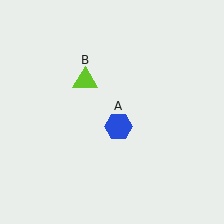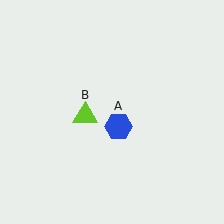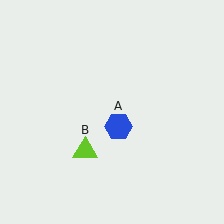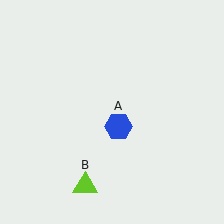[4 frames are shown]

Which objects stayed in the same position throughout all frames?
Blue hexagon (object A) remained stationary.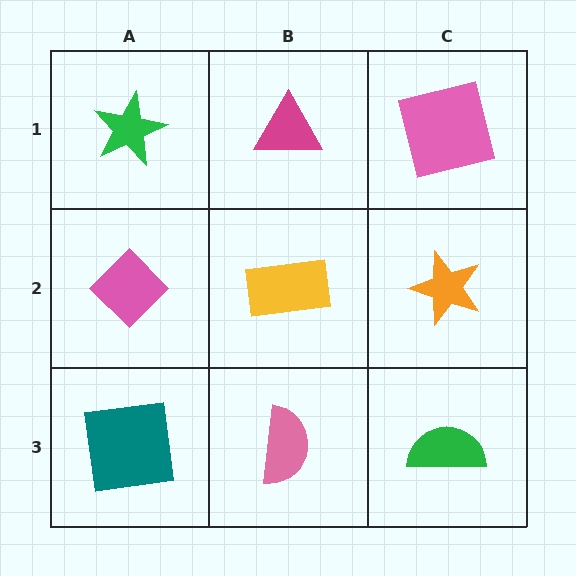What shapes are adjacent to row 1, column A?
A pink diamond (row 2, column A), a magenta triangle (row 1, column B).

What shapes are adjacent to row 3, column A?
A pink diamond (row 2, column A), a pink semicircle (row 3, column B).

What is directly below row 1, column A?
A pink diamond.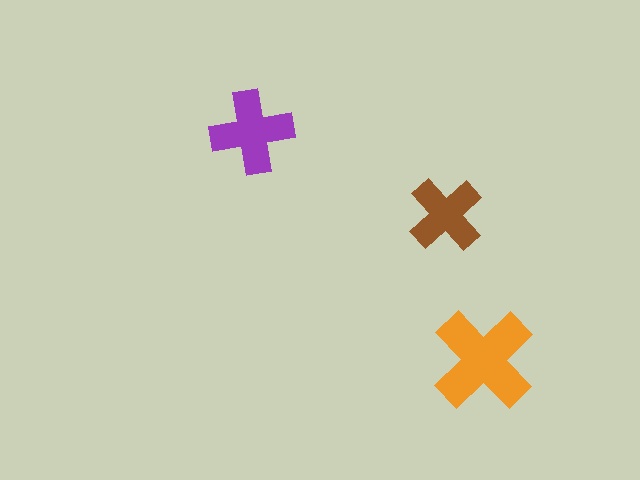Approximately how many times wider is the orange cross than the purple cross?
About 1.5 times wider.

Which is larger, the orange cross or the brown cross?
The orange one.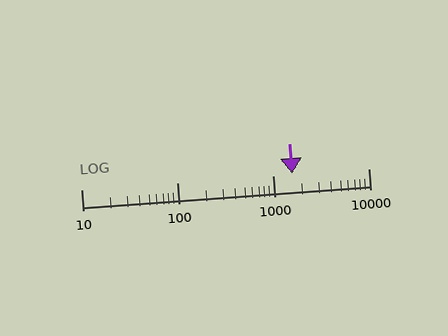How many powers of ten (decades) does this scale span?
The scale spans 3 decades, from 10 to 10000.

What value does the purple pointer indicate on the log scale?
The pointer indicates approximately 1600.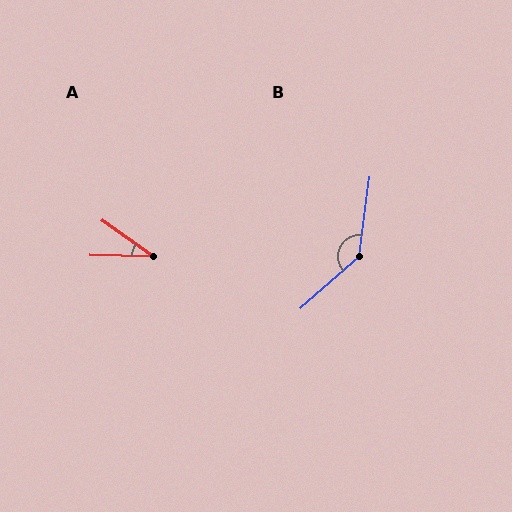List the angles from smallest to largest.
A (34°), B (139°).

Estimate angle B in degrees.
Approximately 139 degrees.